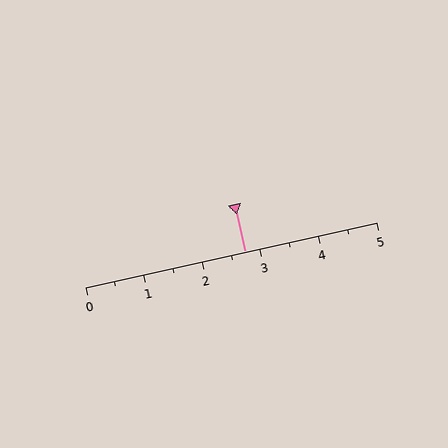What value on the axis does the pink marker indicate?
The marker indicates approximately 2.8.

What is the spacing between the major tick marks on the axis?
The major ticks are spaced 1 apart.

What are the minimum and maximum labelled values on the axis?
The axis runs from 0 to 5.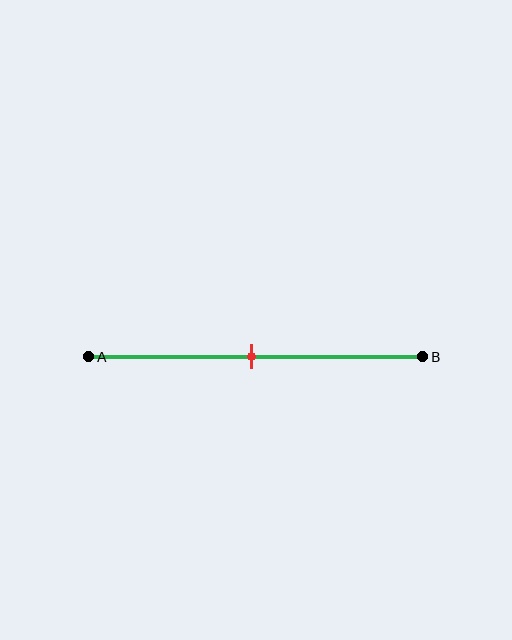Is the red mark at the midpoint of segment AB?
Yes, the mark is approximately at the midpoint.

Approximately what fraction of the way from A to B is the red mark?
The red mark is approximately 50% of the way from A to B.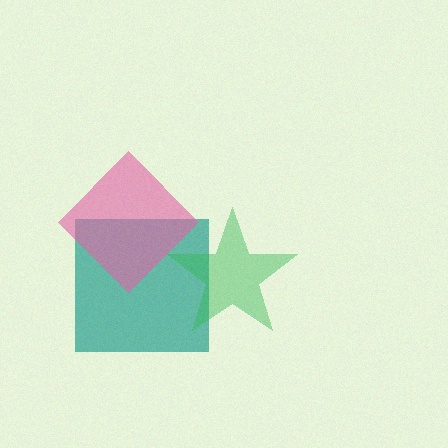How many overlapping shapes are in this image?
There are 3 overlapping shapes in the image.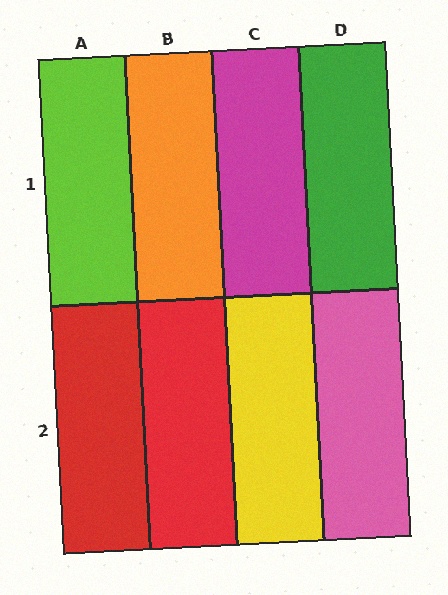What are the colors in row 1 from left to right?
Lime, orange, magenta, green.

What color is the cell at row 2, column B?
Red.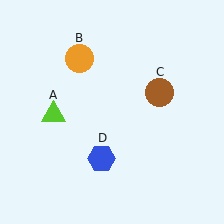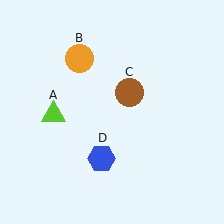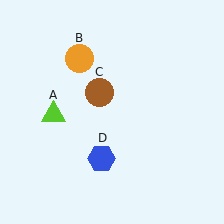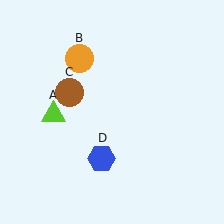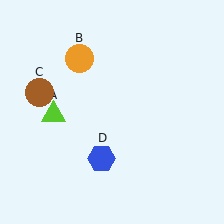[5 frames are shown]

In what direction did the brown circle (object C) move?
The brown circle (object C) moved left.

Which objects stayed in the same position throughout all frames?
Lime triangle (object A) and orange circle (object B) and blue hexagon (object D) remained stationary.